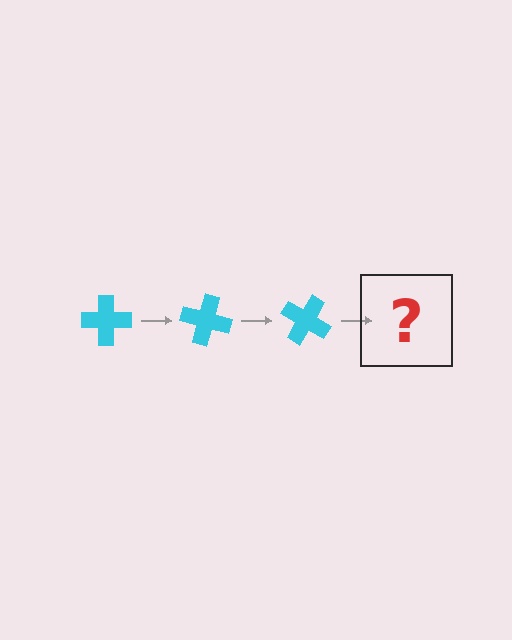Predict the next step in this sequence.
The next step is a cyan cross rotated 45 degrees.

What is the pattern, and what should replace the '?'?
The pattern is that the cross rotates 15 degrees each step. The '?' should be a cyan cross rotated 45 degrees.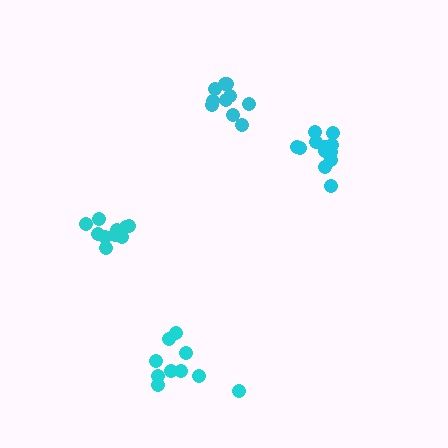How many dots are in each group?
Group 1: 10 dots, Group 2: 12 dots, Group 3: 10 dots, Group 4: 10 dots (42 total).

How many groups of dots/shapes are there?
There are 4 groups.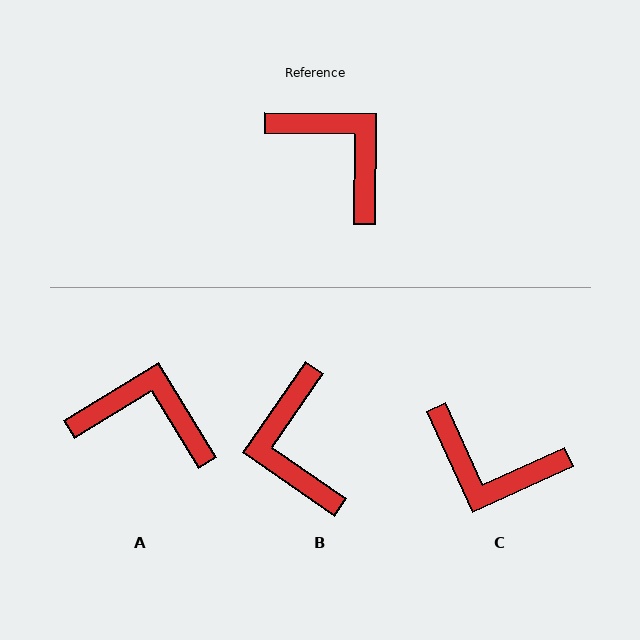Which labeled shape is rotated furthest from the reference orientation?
C, about 155 degrees away.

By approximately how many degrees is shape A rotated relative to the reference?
Approximately 32 degrees counter-clockwise.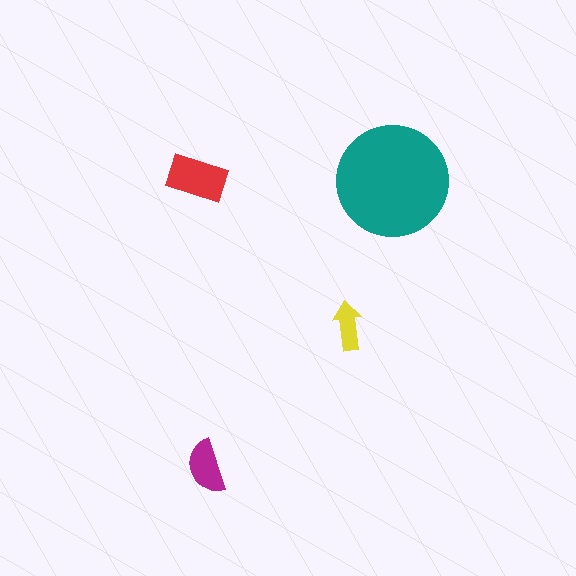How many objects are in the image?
There are 4 objects in the image.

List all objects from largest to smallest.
The teal circle, the red rectangle, the magenta semicircle, the yellow arrow.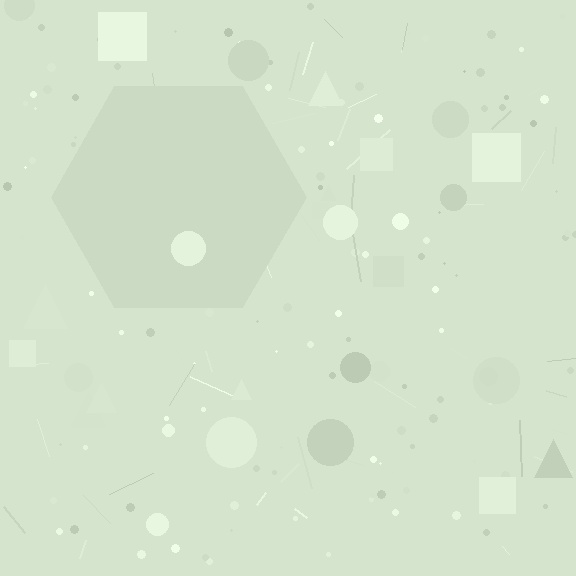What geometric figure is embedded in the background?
A hexagon is embedded in the background.